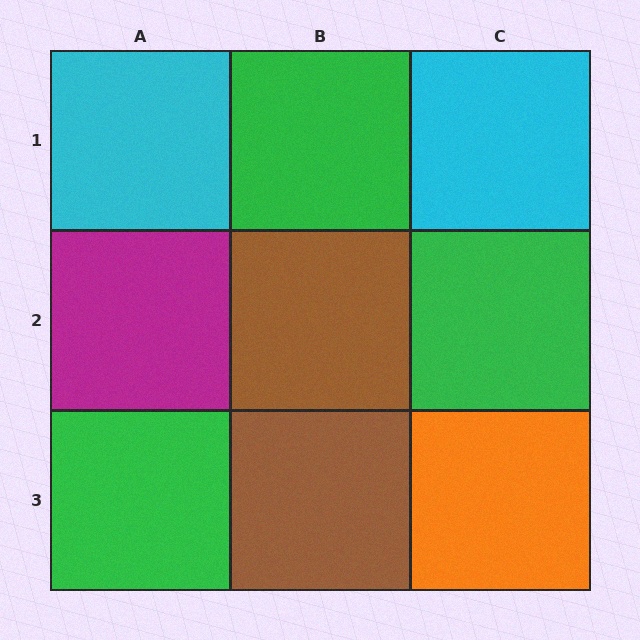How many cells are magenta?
1 cell is magenta.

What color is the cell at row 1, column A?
Cyan.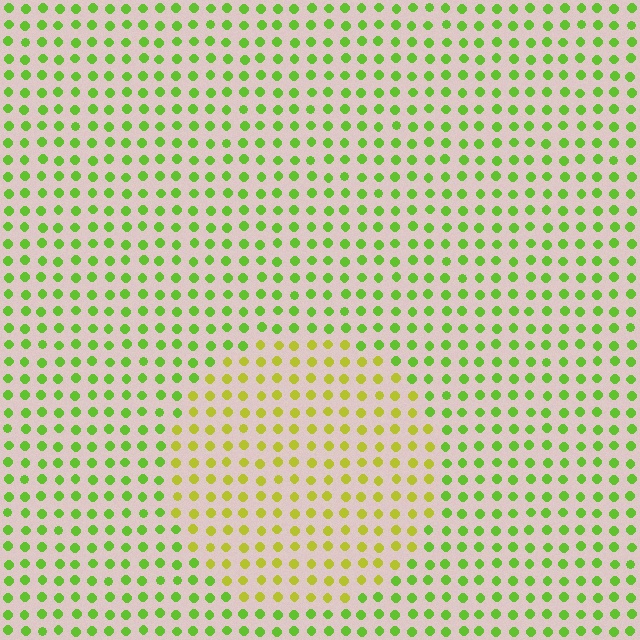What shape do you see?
I see a circle.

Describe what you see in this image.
The image is filled with small lime elements in a uniform arrangement. A circle-shaped region is visible where the elements are tinted to a slightly different hue, forming a subtle color boundary.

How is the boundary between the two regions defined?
The boundary is defined purely by a slight shift in hue (about 34 degrees). Spacing, size, and orientation are identical on both sides.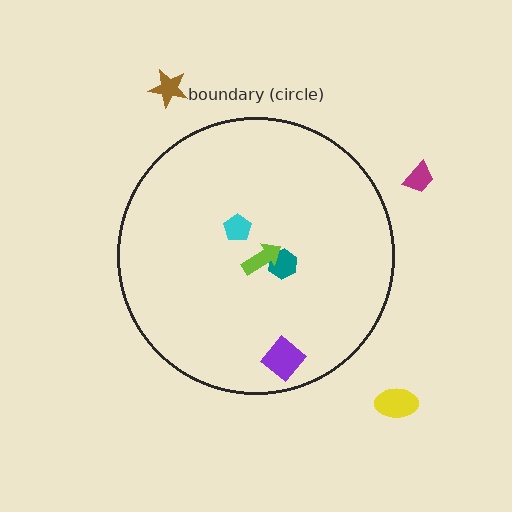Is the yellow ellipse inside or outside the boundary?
Outside.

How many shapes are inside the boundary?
4 inside, 3 outside.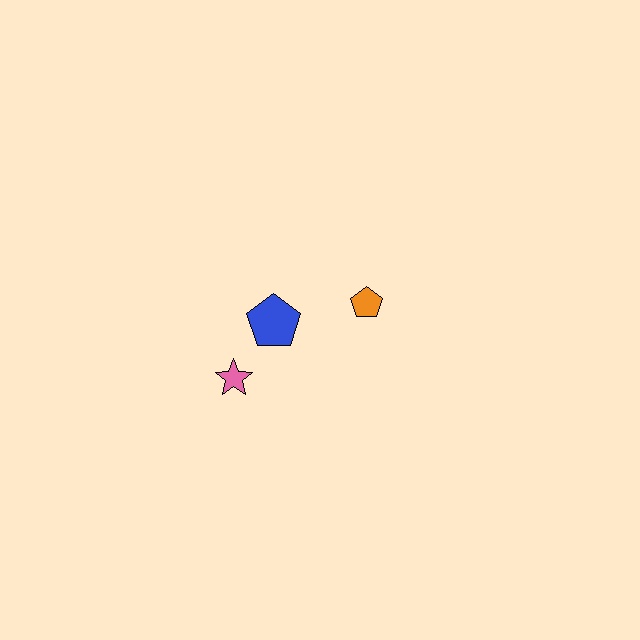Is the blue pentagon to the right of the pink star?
Yes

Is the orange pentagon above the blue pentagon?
Yes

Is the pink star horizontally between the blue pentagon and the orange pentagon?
No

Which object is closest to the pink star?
The blue pentagon is closest to the pink star.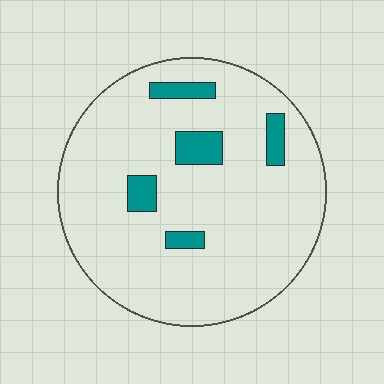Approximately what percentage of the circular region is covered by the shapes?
Approximately 10%.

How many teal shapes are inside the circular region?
5.